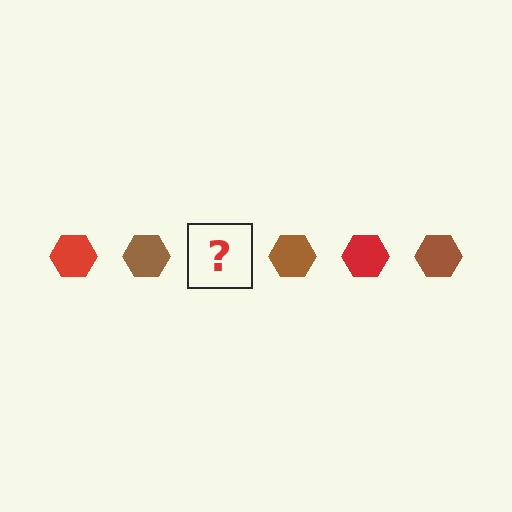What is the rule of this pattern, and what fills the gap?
The rule is that the pattern cycles through red, brown hexagons. The gap should be filled with a red hexagon.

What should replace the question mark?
The question mark should be replaced with a red hexagon.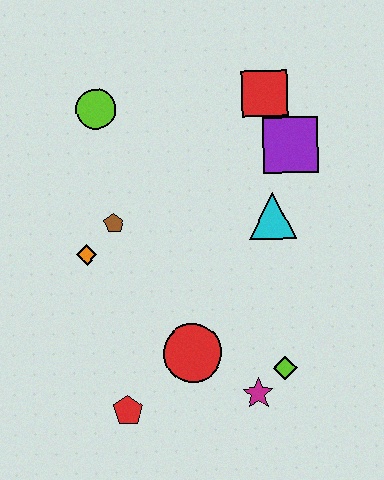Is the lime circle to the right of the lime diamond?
No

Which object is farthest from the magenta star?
The lime circle is farthest from the magenta star.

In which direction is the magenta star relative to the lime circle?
The magenta star is below the lime circle.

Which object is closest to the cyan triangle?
The purple square is closest to the cyan triangle.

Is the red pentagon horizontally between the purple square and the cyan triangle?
No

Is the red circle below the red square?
Yes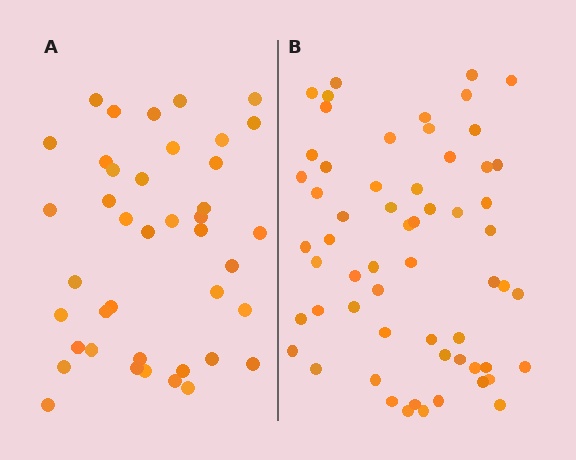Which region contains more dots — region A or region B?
Region B (the right region) has more dots.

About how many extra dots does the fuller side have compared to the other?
Region B has approximately 20 more dots than region A.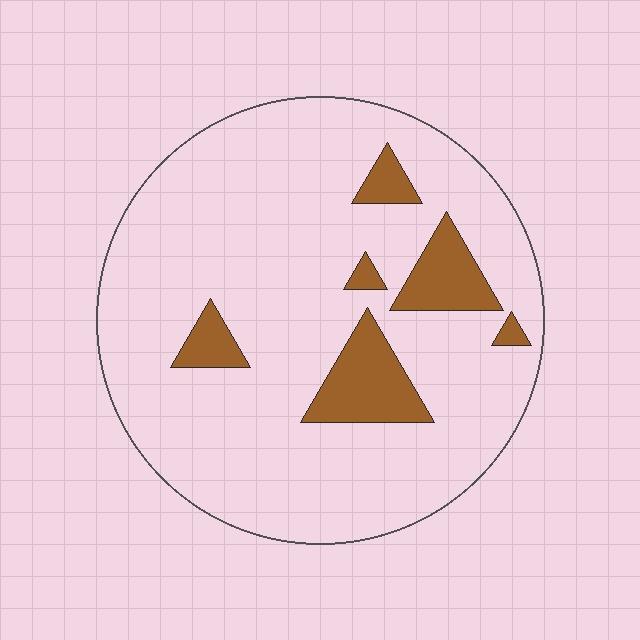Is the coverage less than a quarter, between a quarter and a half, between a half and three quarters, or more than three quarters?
Less than a quarter.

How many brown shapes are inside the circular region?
6.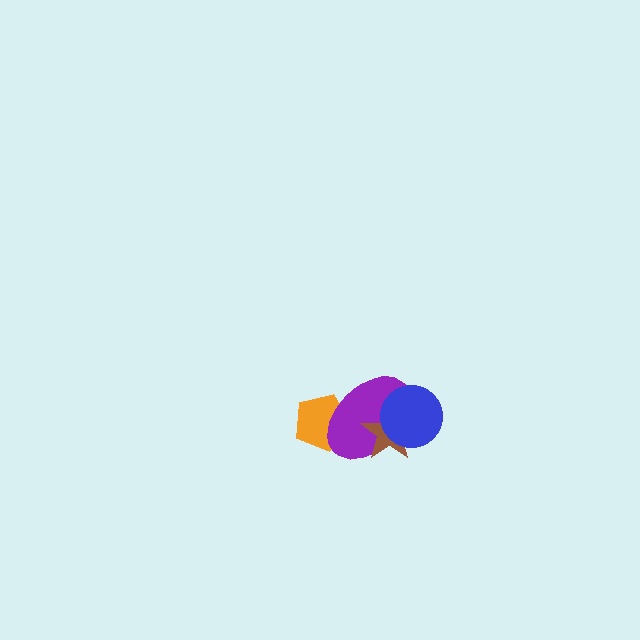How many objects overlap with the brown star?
2 objects overlap with the brown star.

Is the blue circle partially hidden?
No, no other shape covers it.